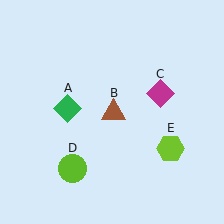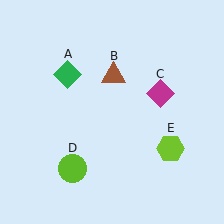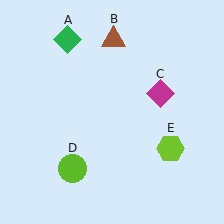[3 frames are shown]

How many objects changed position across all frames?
2 objects changed position: green diamond (object A), brown triangle (object B).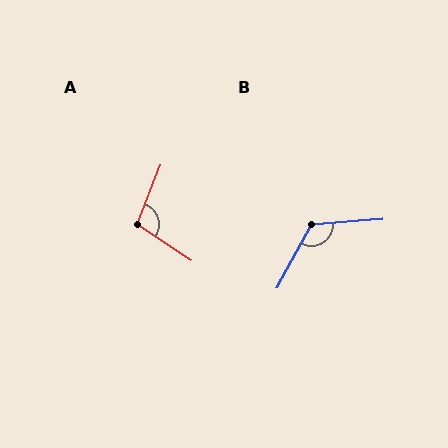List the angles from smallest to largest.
A (102°), B (123°).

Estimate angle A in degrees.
Approximately 102 degrees.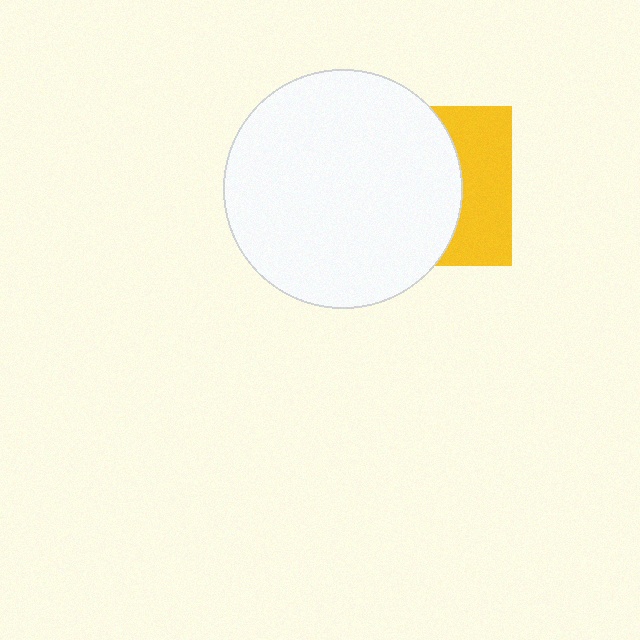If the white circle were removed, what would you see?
You would see the complete yellow square.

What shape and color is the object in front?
The object in front is a white circle.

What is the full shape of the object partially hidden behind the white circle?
The partially hidden object is a yellow square.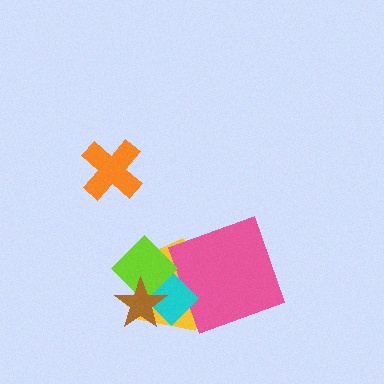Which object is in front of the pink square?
The cyan diamond is in front of the pink square.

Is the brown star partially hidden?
No, no other shape covers it.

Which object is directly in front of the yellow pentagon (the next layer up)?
The pink square is directly in front of the yellow pentagon.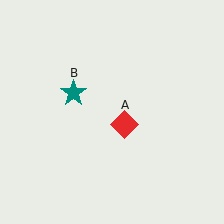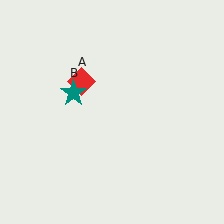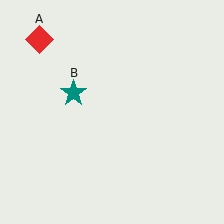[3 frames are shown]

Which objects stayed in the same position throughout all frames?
Teal star (object B) remained stationary.